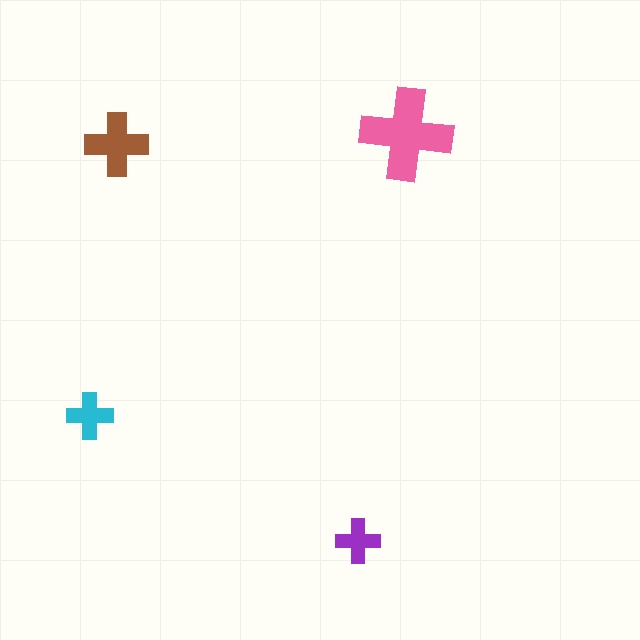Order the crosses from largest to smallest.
the pink one, the brown one, the cyan one, the purple one.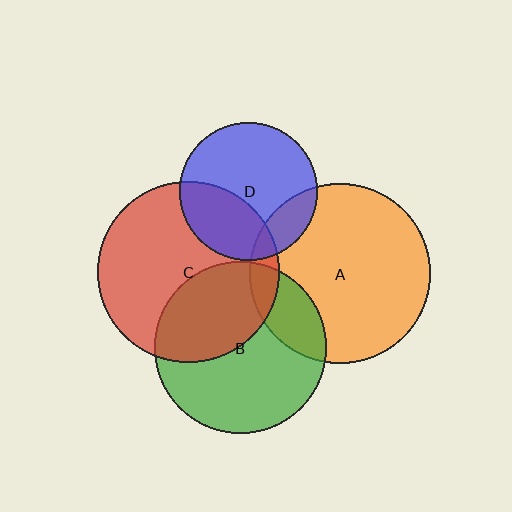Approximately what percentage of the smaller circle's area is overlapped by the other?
Approximately 10%.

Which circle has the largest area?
Circle C (red).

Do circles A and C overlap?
Yes.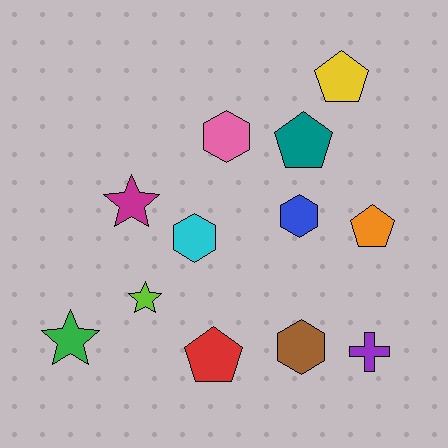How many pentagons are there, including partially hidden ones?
There are 4 pentagons.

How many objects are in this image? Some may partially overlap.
There are 12 objects.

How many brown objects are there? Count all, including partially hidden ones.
There is 1 brown object.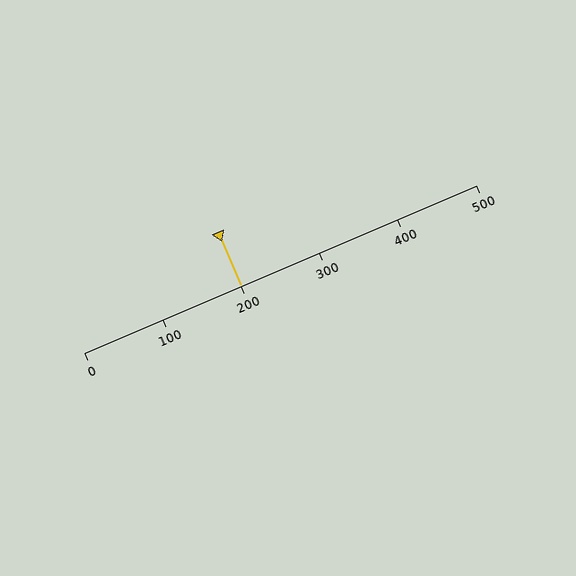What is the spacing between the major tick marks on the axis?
The major ticks are spaced 100 apart.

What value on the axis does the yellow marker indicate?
The marker indicates approximately 200.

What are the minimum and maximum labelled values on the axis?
The axis runs from 0 to 500.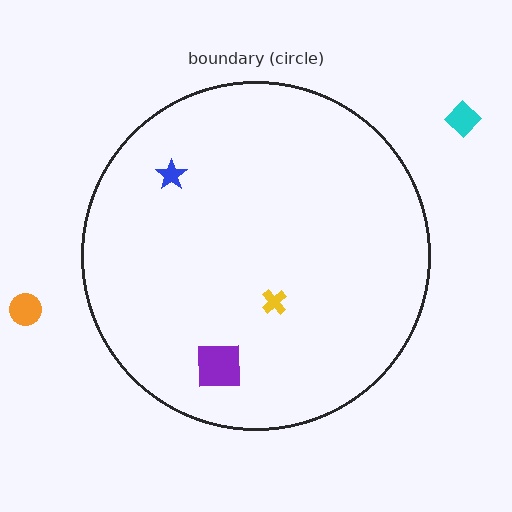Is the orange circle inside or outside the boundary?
Outside.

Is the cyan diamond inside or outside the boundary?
Outside.